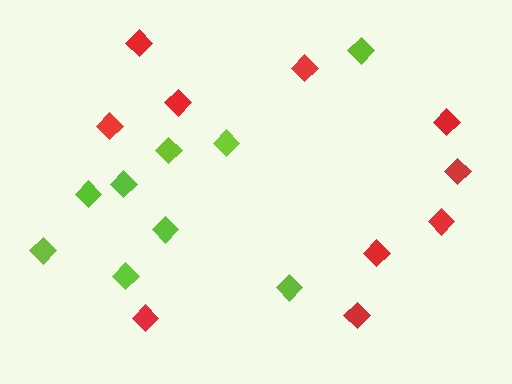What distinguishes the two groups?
There are 2 groups: one group of red diamonds (10) and one group of lime diamonds (9).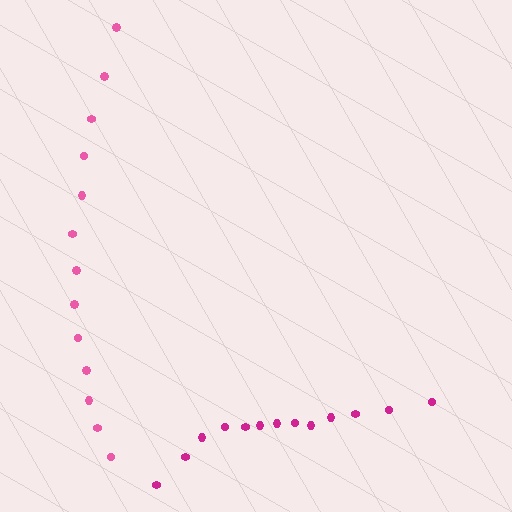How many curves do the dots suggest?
There are 2 distinct paths.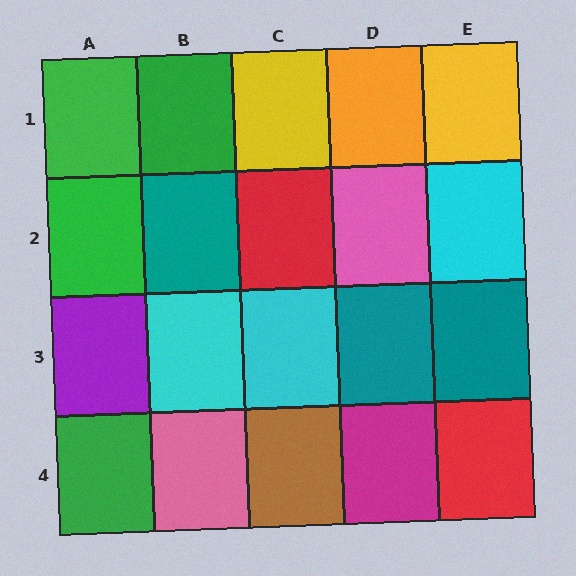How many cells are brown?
1 cell is brown.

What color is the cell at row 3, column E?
Teal.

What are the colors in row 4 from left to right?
Green, pink, brown, magenta, red.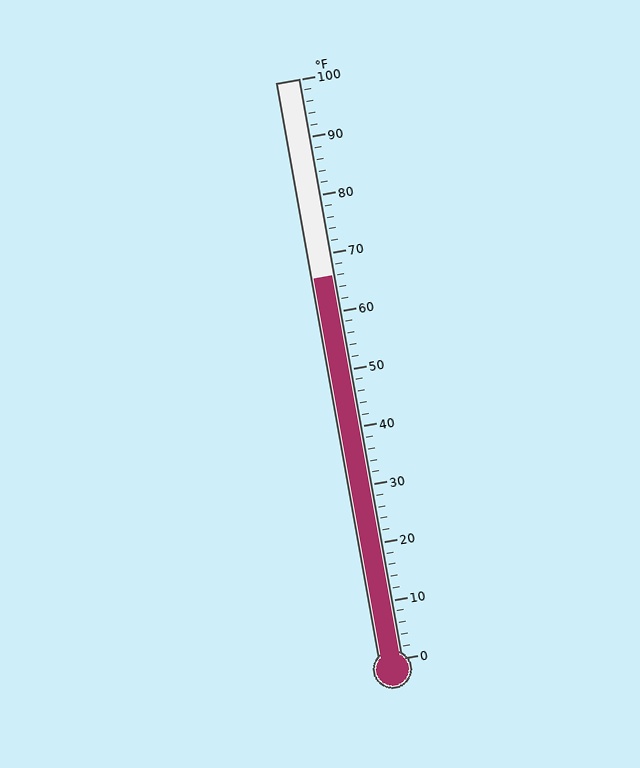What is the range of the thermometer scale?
The thermometer scale ranges from 0°F to 100°F.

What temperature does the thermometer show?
The thermometer shows approximately 66°F.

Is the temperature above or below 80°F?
The temperature is below 80°F.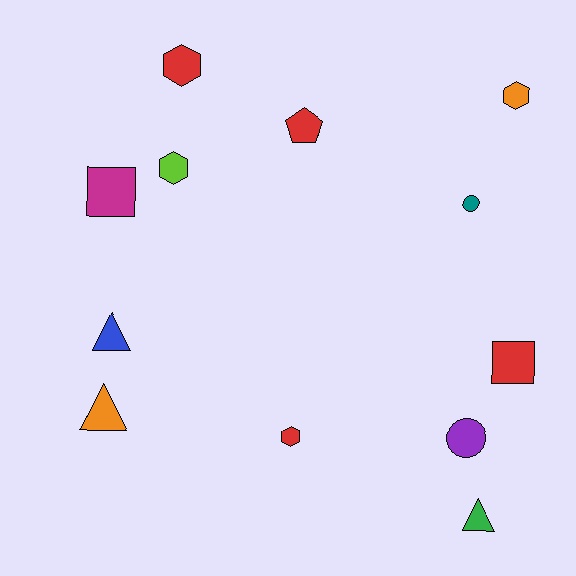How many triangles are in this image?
There are 3 triangles.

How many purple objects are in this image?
There is 1 purple object.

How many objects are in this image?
There are 12 objects.